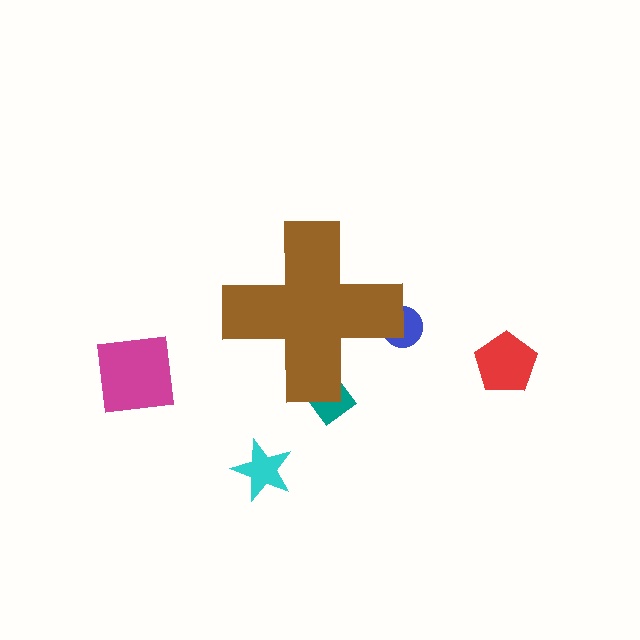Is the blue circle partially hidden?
Yes, the blue circle is partially hidden behind the brown cross.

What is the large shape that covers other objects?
A brown cross.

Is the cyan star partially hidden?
No, the cyan star is fully visible.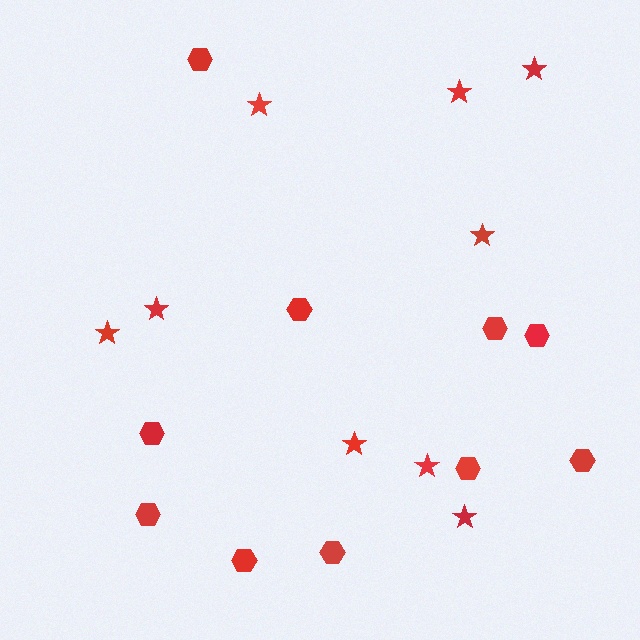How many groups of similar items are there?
There are 2 groups: one group of hexagons (10) and one group of stars (9).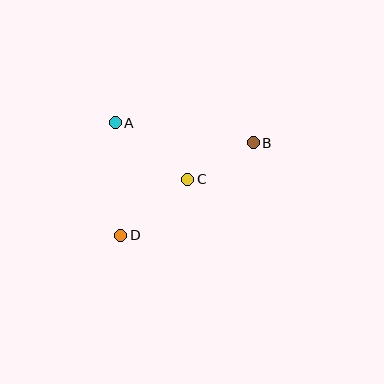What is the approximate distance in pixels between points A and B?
The distance between A and B is approximately 139 pixels.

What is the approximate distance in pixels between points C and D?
The distance between C and D is approximately 87 pixels.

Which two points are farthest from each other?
Points B and D are farthest from each other.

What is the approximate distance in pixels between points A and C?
The distance between A and C is approximately 92 pixels.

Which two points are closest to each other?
Points B and C are closest to each other.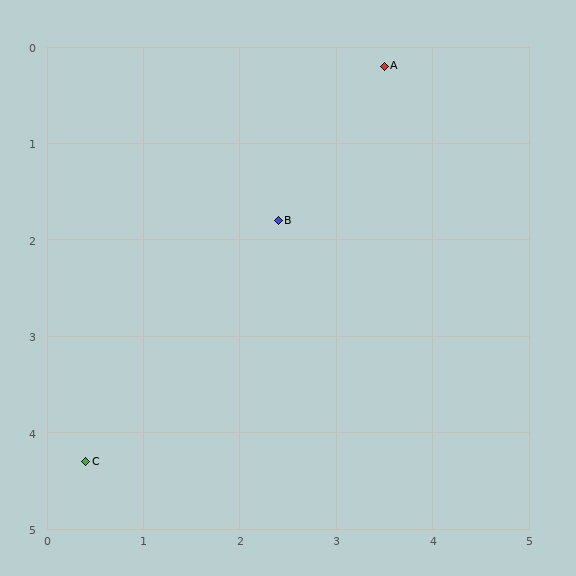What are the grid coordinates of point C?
Point C is at approximately (0.4, 4.3).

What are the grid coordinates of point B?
Point B is at approximately (2.4, 1.8).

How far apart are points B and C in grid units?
Points B and C are about 3.2 grid units apart.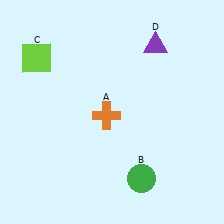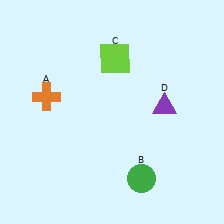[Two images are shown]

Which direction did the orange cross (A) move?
The orange cross (A) moved left.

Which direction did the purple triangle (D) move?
The purple triangle (D) moved down.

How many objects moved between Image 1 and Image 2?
3 objects moved between the two images.